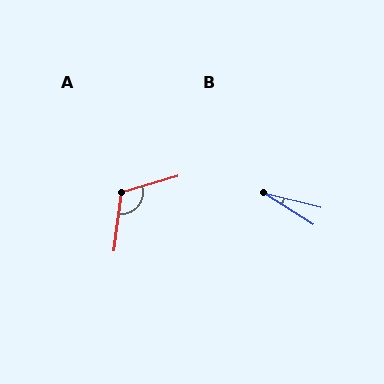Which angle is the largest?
A, at approximately 114 degrees.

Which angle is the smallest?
B, at approximately 18 degrees.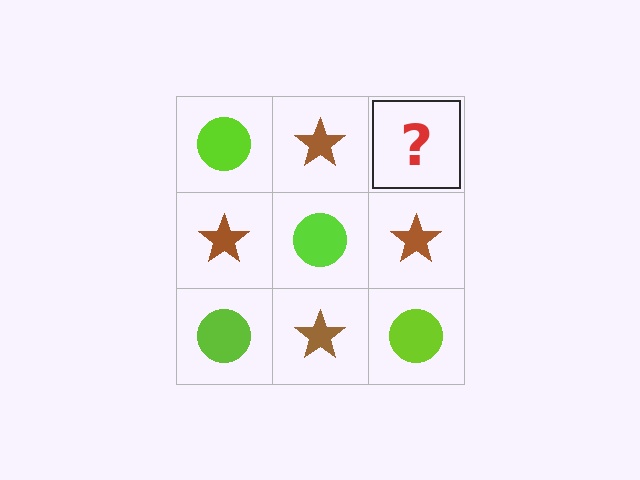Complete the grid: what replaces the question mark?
The question mark should be replaced with a lime circle.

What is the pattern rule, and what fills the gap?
The rule is that it alternates lime circle and brown star in a checkerboard pattern. The gap should be filled with a lime circle.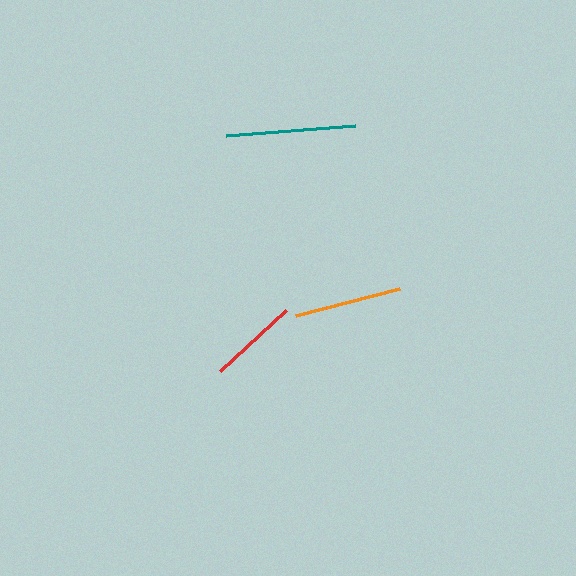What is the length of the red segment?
The red segment is approximately 90 pixels long.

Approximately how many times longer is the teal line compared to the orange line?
The teal line is approximately 1.2 times the length of the orange line.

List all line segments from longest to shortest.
From longest to shortest: teal, orange, red.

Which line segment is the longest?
The teal line is the longest at approximately 130 pixels.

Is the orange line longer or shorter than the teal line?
The teal line is longer than the orange line.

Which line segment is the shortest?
The red line is the shortest at approximately 90 pixels.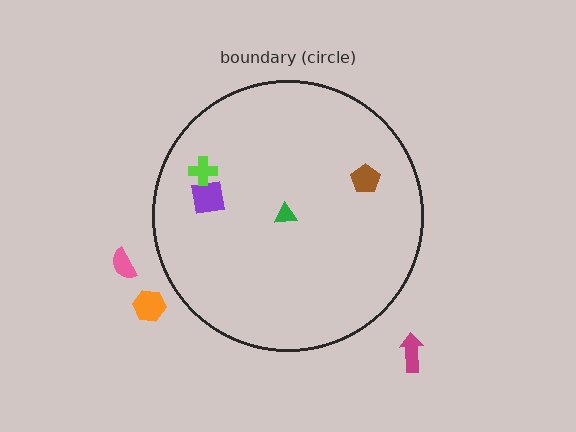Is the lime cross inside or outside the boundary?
Inside.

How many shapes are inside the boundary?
4 inside, 3 outside.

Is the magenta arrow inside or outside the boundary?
Outside.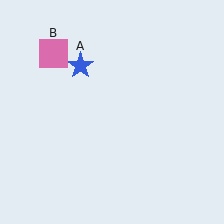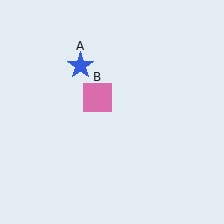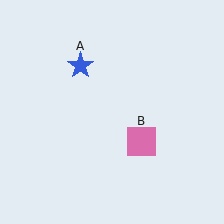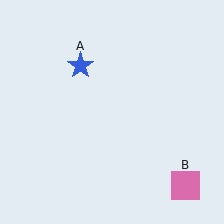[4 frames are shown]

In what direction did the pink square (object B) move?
The pink square (object B) moved down and to the right.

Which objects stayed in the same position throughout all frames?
Blue star (object A) remained stationary.